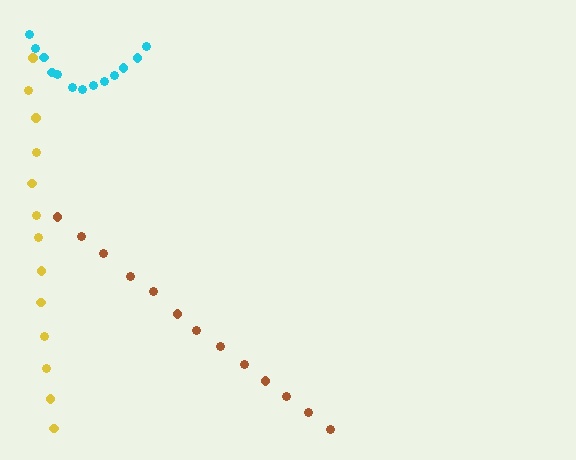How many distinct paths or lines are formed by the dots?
There are 3 distinct paths.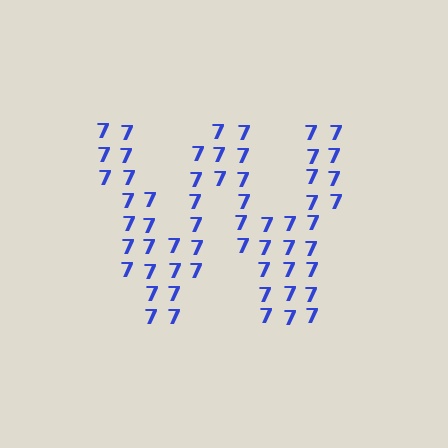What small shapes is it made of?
It is made of small digit 7's.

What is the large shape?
The large shape is the letter W.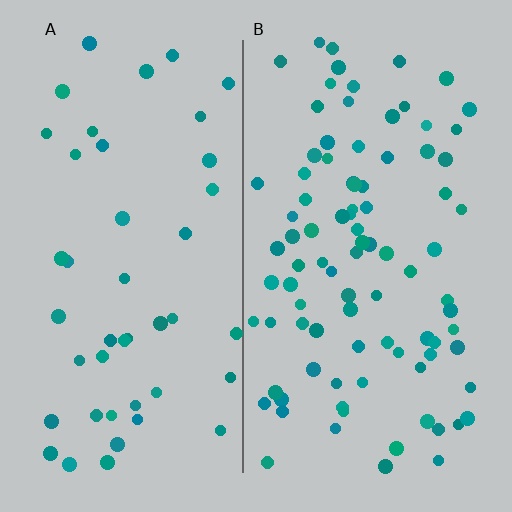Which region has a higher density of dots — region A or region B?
B (the right).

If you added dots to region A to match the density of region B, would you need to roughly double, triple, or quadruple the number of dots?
Approximately double.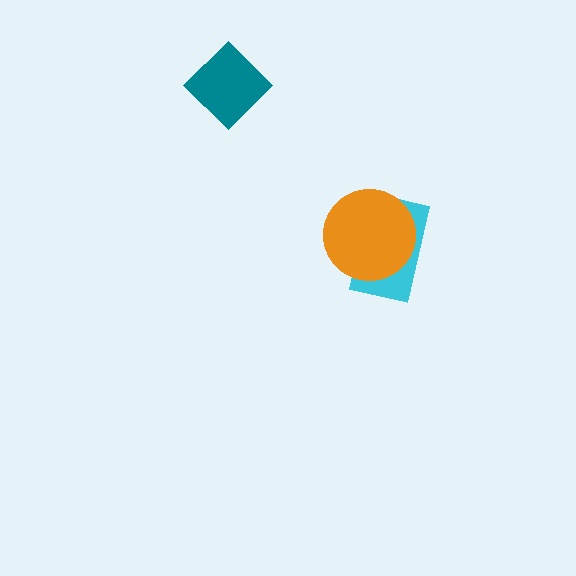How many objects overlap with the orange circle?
1 object overlaps with the orange circle.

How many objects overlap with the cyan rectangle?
1 object overlaps with the cyan rectangle.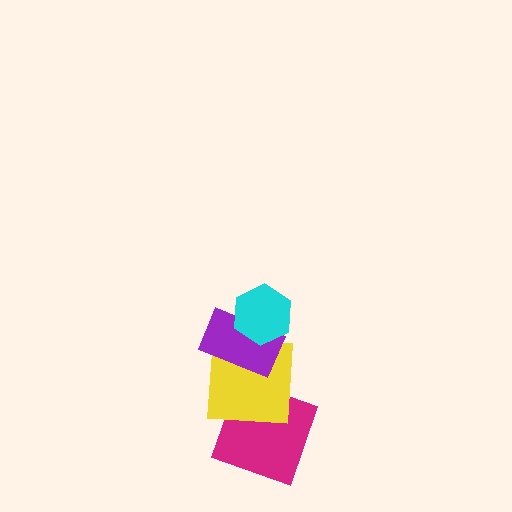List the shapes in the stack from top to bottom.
From top to bottom: the cyan hexagon, the purple rectangle, the yellow square, the magenta square.